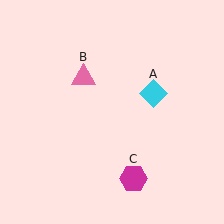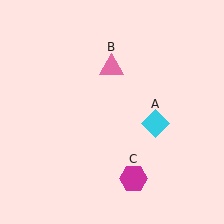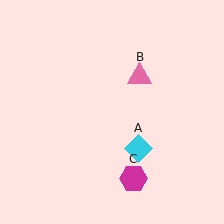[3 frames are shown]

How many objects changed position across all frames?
2 objects changed position: cyan diamond (object A), pink triangle (object B).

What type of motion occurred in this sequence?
The cyan diamond (object A), pink triangle (object B) rotated clockwise around the center of the scene.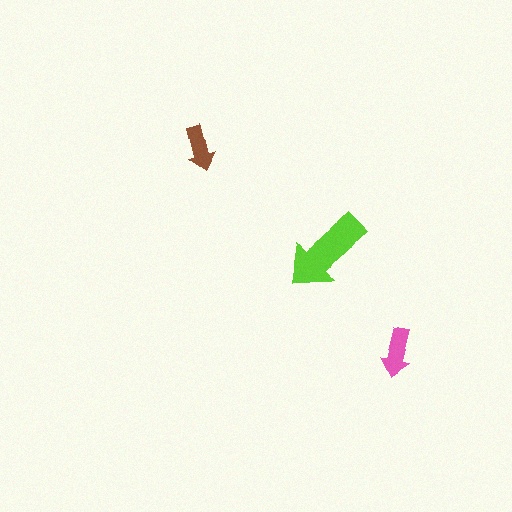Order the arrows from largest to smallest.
the lime one, the pink one, the brown one.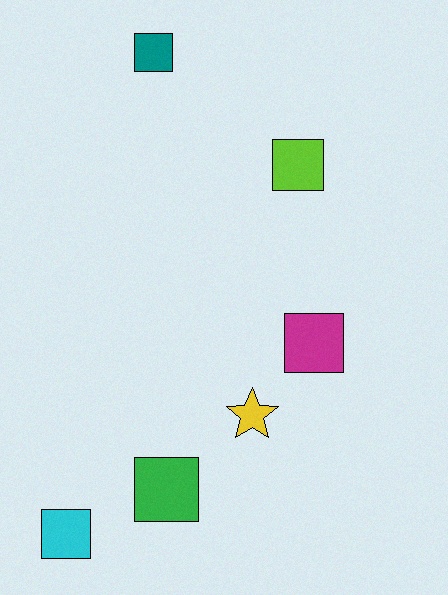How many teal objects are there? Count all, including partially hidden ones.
There is 1 teal object.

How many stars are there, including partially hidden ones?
There is 1 star.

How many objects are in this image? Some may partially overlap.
There are 6 objects.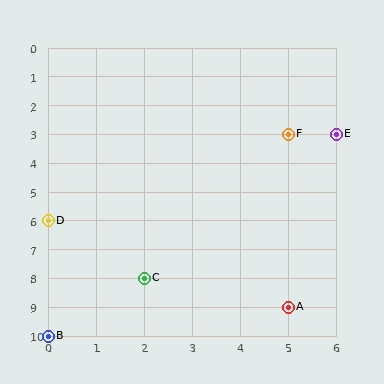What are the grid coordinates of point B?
Point B is at grid coordinates (0, 10).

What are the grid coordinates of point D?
Point D is at grid coordinates (0, 6).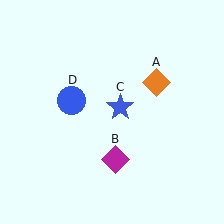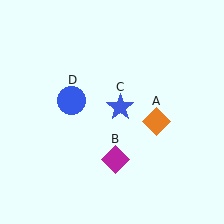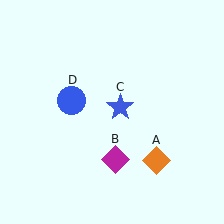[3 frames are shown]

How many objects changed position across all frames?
1 object changed position: orange diamond (object A).